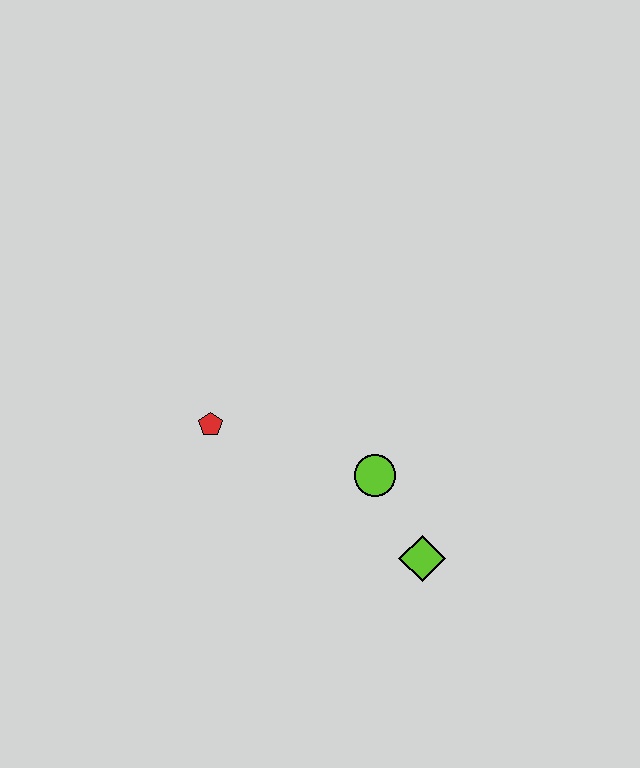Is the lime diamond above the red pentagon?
No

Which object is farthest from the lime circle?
The red pentagon is farthest from the lime circle.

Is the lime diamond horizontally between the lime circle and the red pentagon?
No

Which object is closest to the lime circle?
The lime diamond is closest to the lime circle.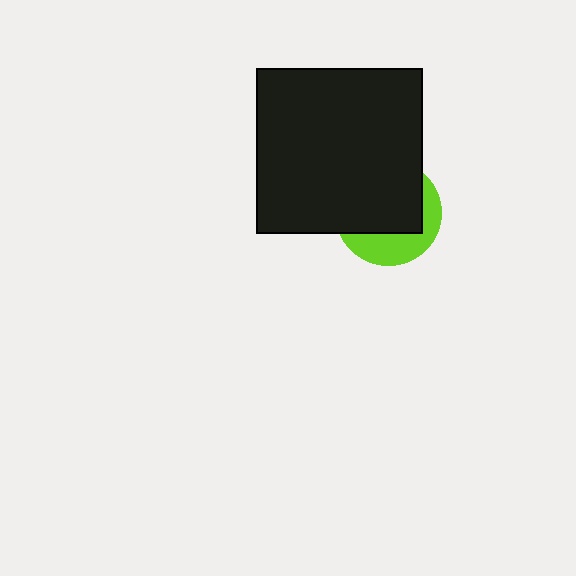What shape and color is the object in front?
The object in front is a black square.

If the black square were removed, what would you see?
You would see the complete lime circle.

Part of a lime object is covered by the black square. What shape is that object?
It is a circle.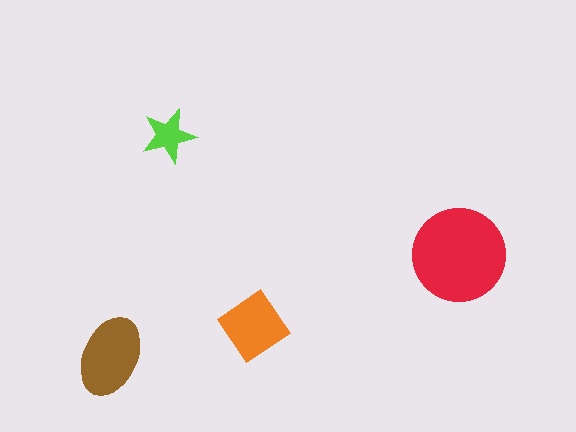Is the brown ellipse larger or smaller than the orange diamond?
Larger.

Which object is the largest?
The red circle.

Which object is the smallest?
The lime star.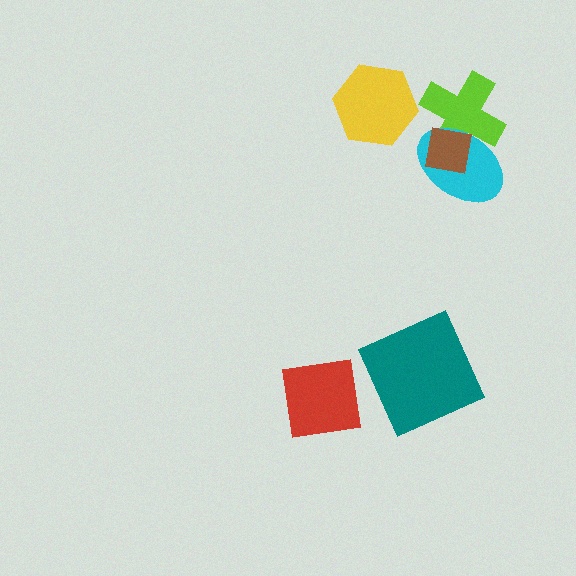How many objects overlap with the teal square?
0 objects overlap with the teal square.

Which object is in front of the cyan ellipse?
The brown square is in front of the cyan ellipse.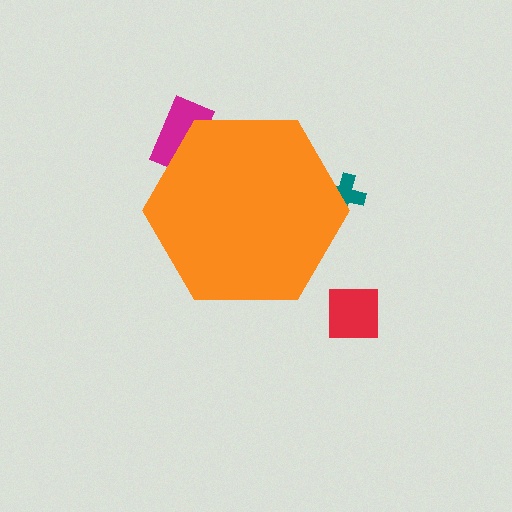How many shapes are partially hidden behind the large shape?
2 shapes are partially hidden.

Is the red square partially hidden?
No, the red square is fully visible.